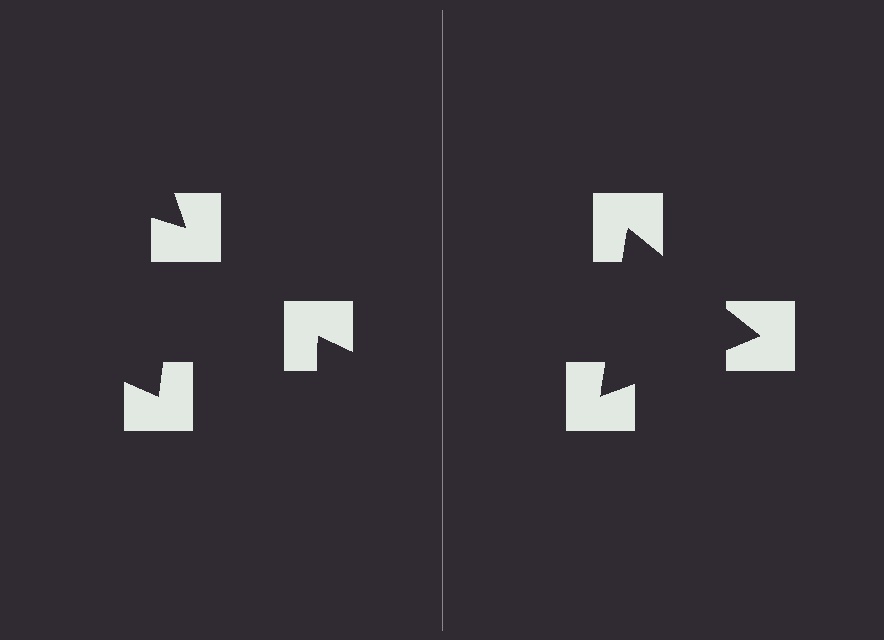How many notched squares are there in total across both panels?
6 — 3 on each side.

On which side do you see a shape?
An illusory triangle appears on the right side. On the left side the wedge cuts are rotated, so no coherent shape forms.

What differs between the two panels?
The notched squares are positioned identically on both sides; only the wedge orientations differ. On the right they align to a triangle; on the left they are misaligned.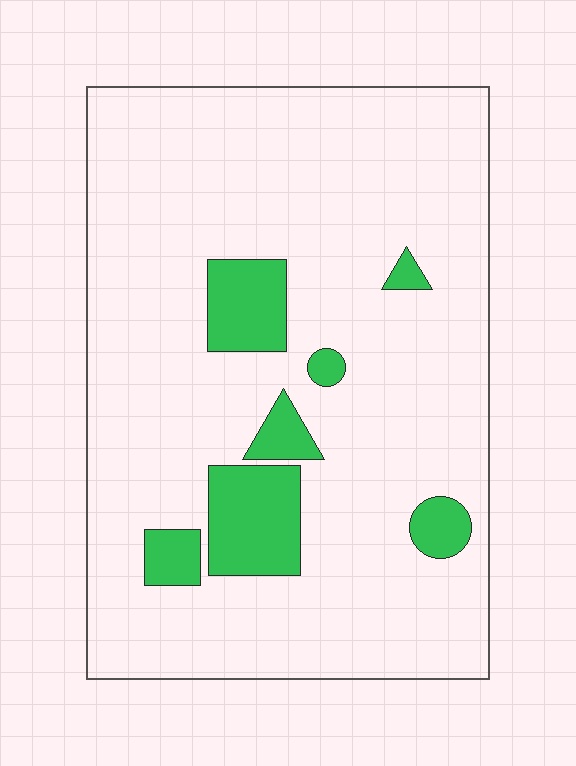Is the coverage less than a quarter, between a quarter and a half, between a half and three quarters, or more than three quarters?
Less than a quarter.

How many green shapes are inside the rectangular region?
7.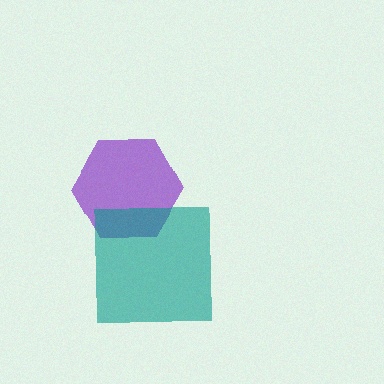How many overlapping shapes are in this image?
There are 2 overlapping shapes in the image.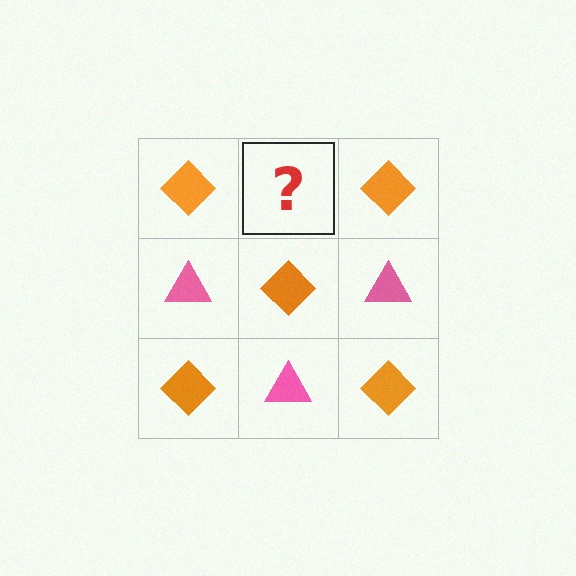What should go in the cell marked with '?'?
The missing cell should contain a pink triangle.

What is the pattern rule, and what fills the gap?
The rule is that it alternates orange diamond and pink triangle in a checkerboard pattern. The gap should be filled with a pink triangle.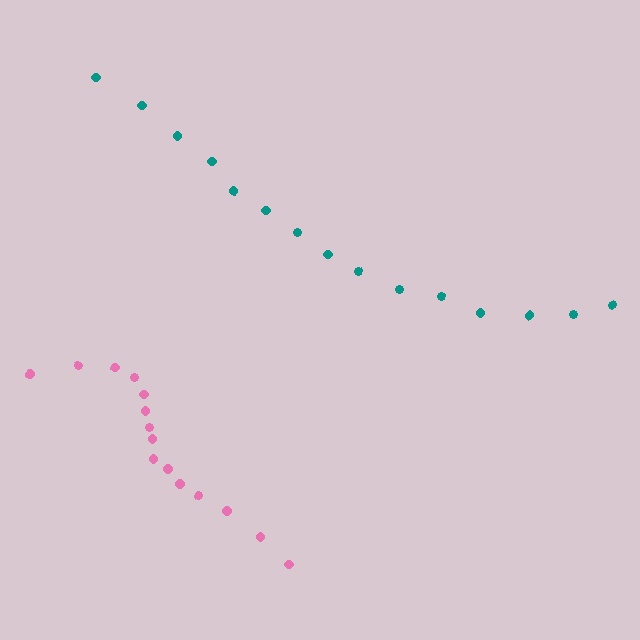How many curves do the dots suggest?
There are 2 distinct paths.